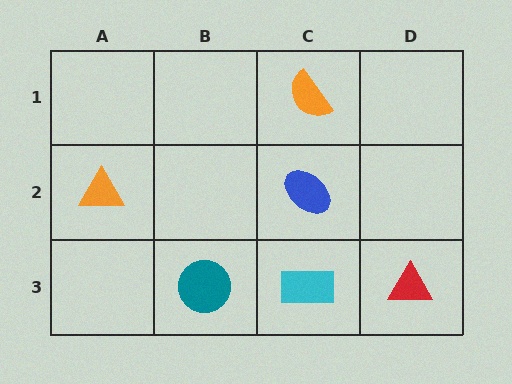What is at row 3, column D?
A red triangle.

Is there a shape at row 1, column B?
No, that cell is empty.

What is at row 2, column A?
An orange triangle.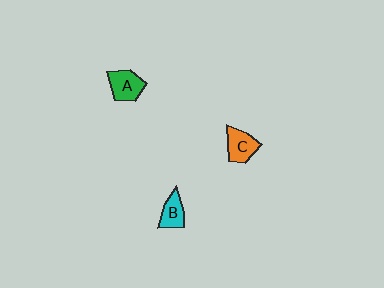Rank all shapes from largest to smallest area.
From largest to smallest: A (green), C (orange), B (cyan).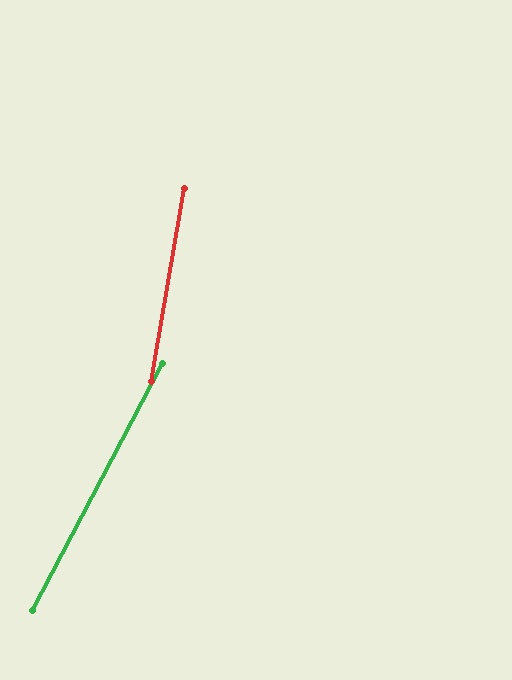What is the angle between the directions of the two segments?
Approximately 18 degrees.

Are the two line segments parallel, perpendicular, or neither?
Neither parallel nor perpendicular — they differ by about 18°.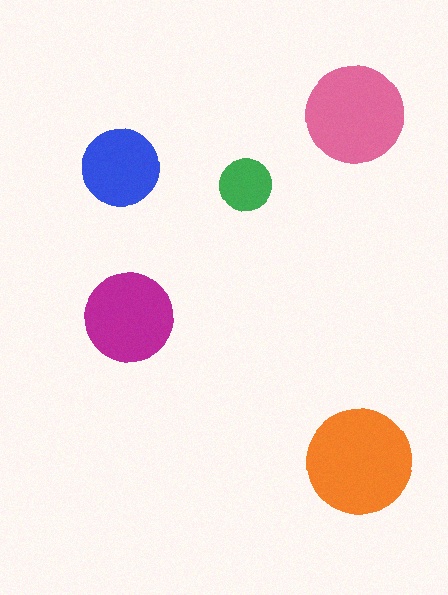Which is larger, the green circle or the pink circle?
The pink one.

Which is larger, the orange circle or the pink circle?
The orange one.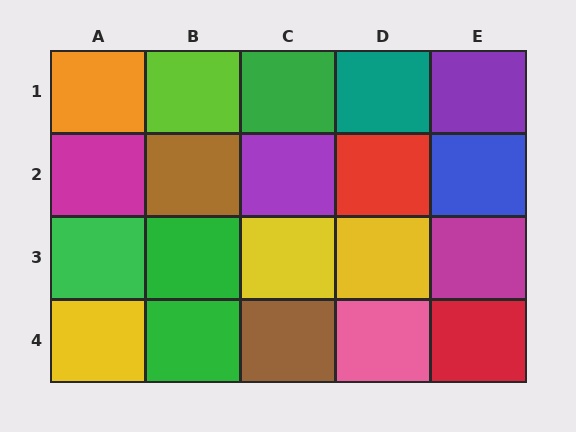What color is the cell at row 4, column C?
Brown.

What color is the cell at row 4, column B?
Green.